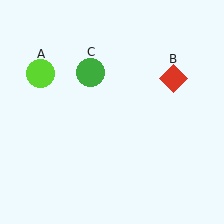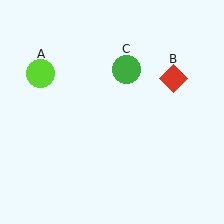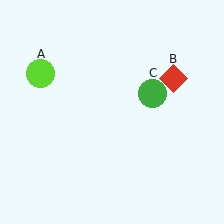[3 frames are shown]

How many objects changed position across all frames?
1 object changed position: green circle (object C).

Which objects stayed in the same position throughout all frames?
Lime circle (object A) and red diamond (object B) remained stationary.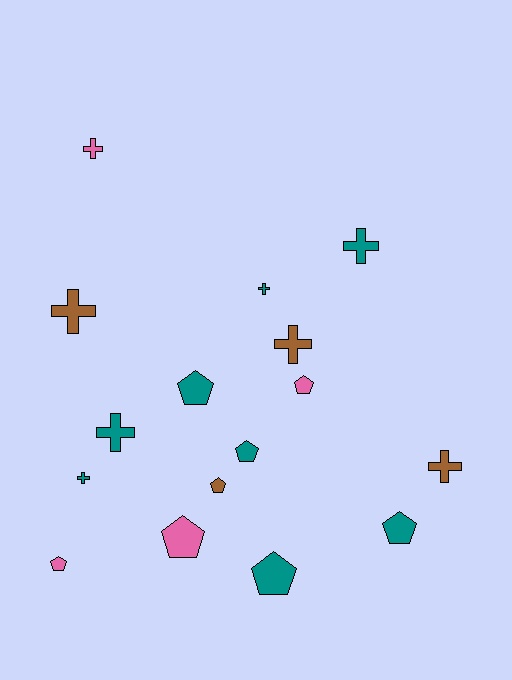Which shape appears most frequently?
Cross, with 8 objects.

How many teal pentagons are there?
There are 4 teal pentagons.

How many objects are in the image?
There are 16 objects.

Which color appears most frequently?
Teal, with 8 objects.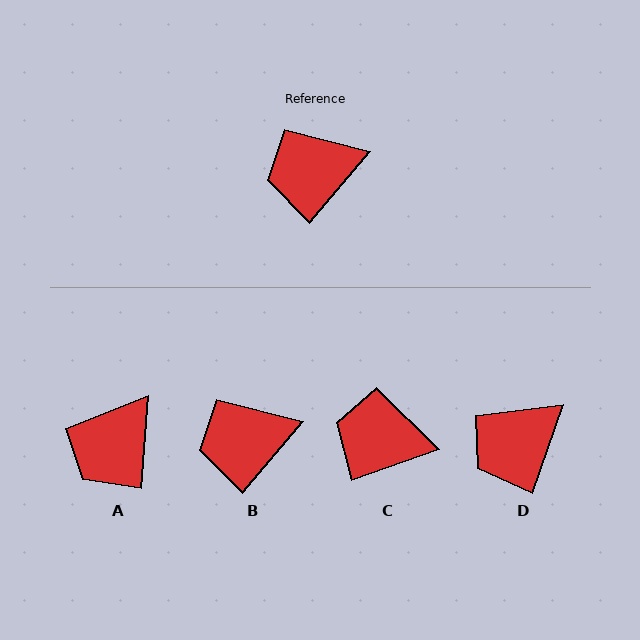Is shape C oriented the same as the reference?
No, it is off by about 30 degrees.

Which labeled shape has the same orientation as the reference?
B.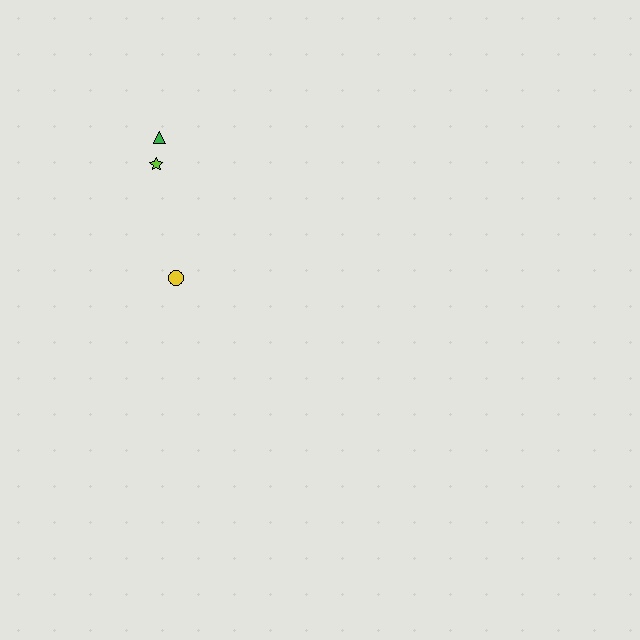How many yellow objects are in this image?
There is 1 yellow object.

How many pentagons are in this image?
There are no pentagons.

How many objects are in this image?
There are 3 objects.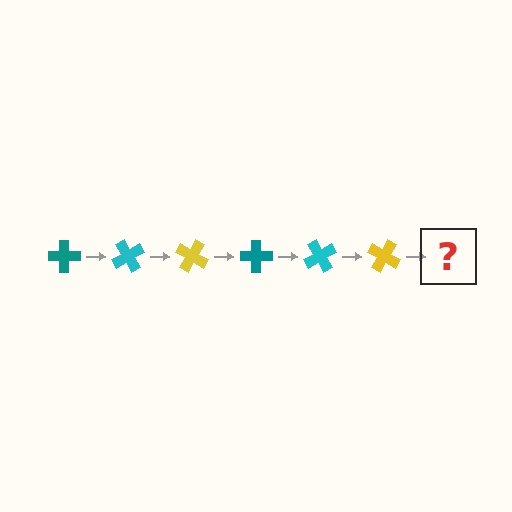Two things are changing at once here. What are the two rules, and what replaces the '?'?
The two rules are that it rotates 60 degrees each step and the color cycles through teal, cyan, and yellow. The '?' should be a teal cross, rotated 360 degrees from the start.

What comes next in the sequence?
The next element should be a teal cross, rotated 360 degrees from the start.